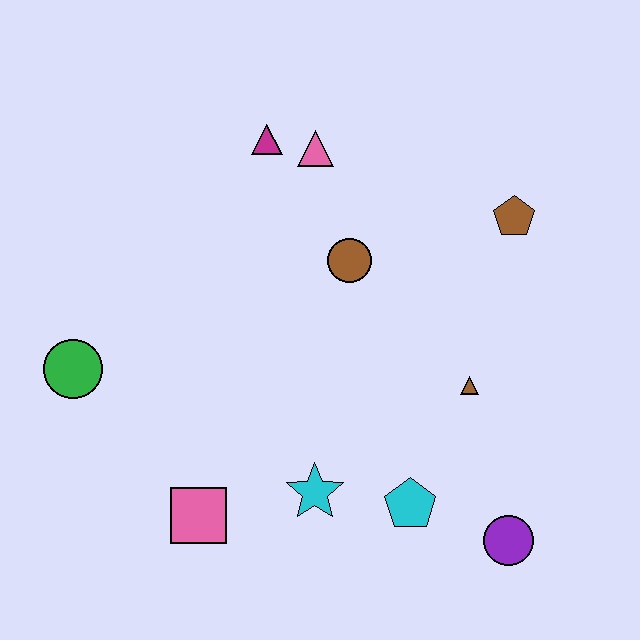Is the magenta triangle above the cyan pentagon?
Yes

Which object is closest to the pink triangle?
The magenta triangle is closest to the pink triangle.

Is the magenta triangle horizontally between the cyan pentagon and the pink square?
Yes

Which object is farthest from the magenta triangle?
The purple circle is farthest from the magenta triangle.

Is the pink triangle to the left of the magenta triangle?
No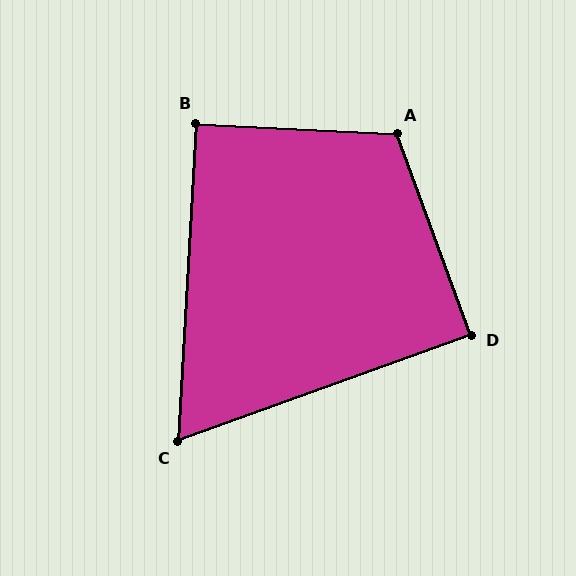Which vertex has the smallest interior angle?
C, at approximately 67 degrees.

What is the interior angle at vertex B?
Approximately 90 degrees (approximately right).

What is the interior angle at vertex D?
Approximately 90 degrees (approximately right).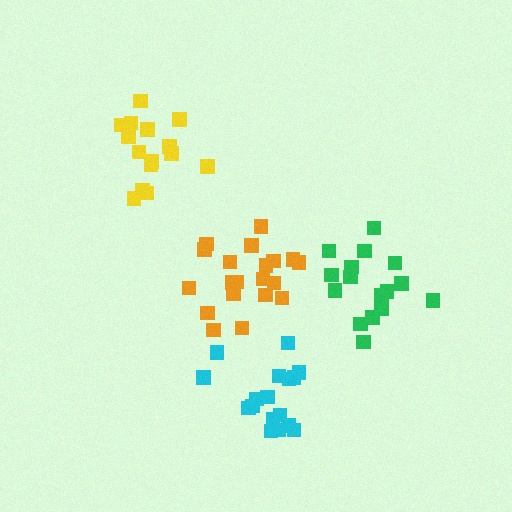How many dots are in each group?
Group 1: 15 dots, Group 2: 17 dots, Group 3: 20 dots, Group 4: 17 dots (69 total).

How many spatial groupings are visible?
There are 4 spatial groupings.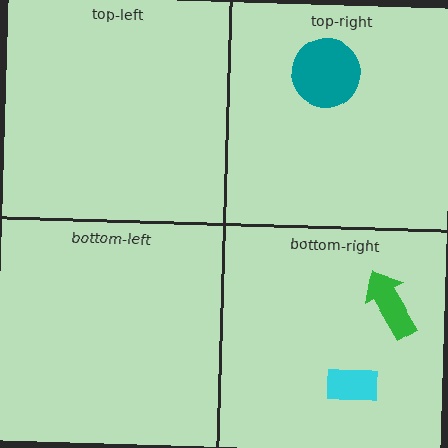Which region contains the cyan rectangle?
The bottom-right region.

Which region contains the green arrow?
The bottom-right region.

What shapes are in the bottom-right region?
The green arrow, the cyan rectangle.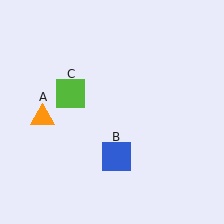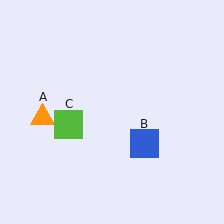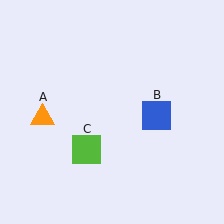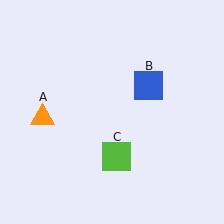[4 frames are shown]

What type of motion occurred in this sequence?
The blue square (object B), lime square (object C) rotated counterclockwise around the center of the scene.